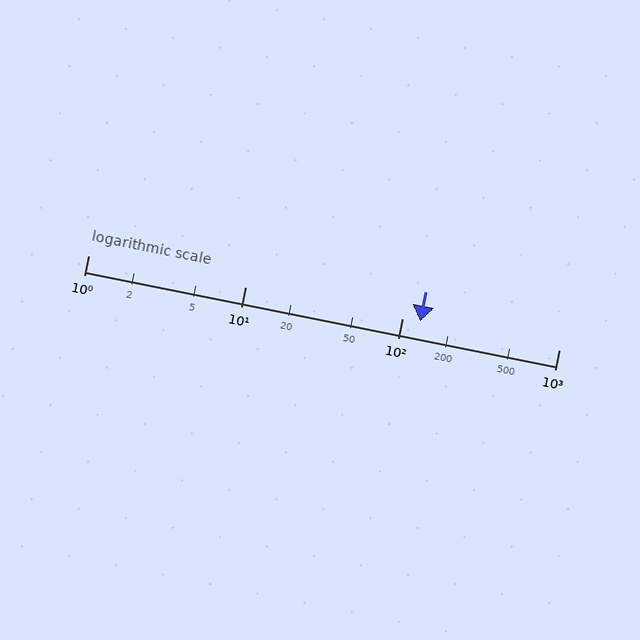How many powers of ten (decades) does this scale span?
The scale spans 3 decades, from 1 to 1000.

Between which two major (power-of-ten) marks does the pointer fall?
The pointer is between 100 and 1000.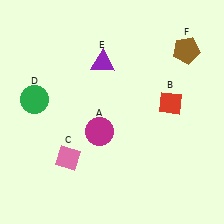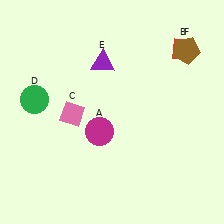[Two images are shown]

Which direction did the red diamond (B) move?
The red diamond (B) moved up.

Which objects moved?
The objects that moved are: the red diamond (B), the pink diamond (C).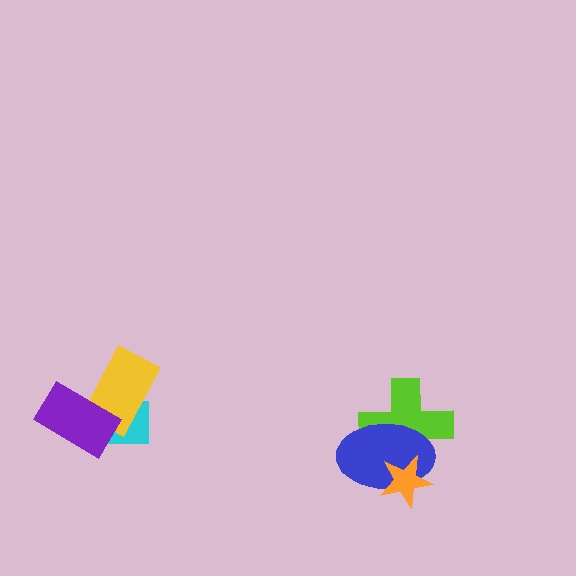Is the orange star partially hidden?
No, no other shape covers it.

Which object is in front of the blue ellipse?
The orange star is in front of the blue ellipse.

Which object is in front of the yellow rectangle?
The purple rectangle is in front of the yellow rectangle.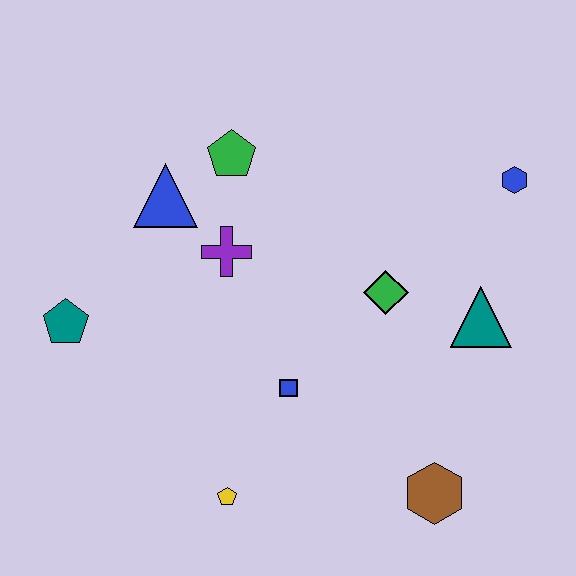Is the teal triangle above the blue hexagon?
No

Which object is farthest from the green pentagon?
The brown hexagon is farthest from the green pentagon.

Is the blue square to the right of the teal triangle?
No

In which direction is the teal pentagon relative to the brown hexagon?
The teal pentagon is to the left of the brown hexagon.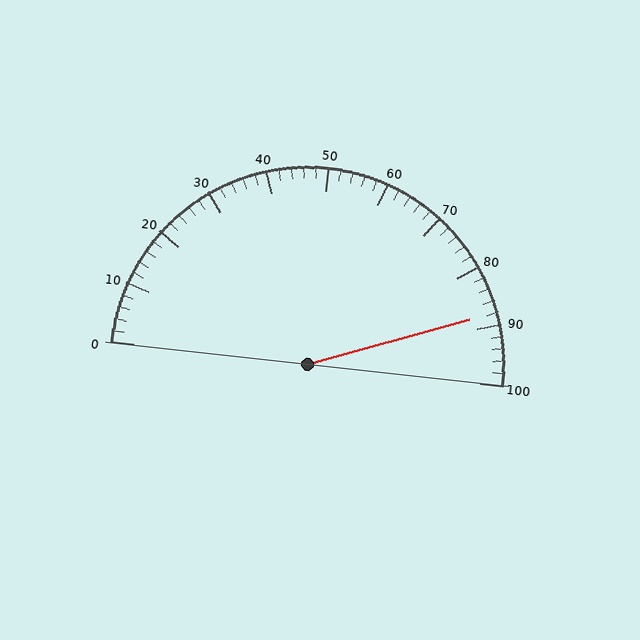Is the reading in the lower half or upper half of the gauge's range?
The reading is in the upper half of the range (0 to 100).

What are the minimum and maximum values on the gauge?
The gauge ranges from 0 to 100.